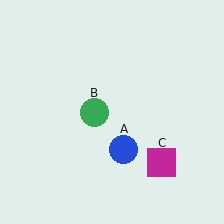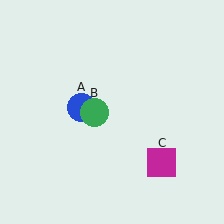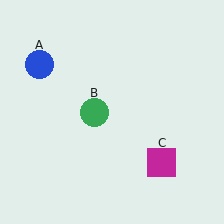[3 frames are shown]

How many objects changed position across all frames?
1 object changed position: blue circle (object A).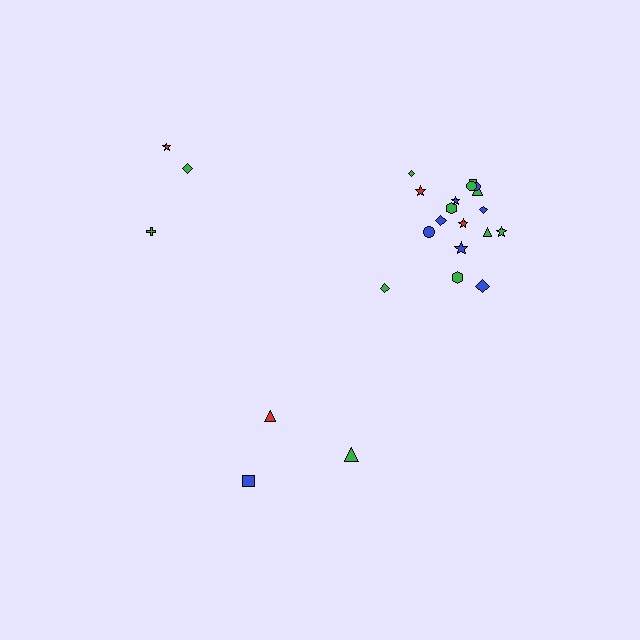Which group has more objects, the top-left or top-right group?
The top-right group.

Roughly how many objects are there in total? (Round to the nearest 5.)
Roughly 25 objects in total.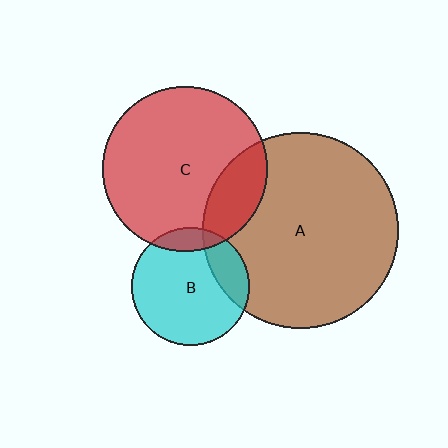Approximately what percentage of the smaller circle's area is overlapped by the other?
Approximately 20%.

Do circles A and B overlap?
Yes.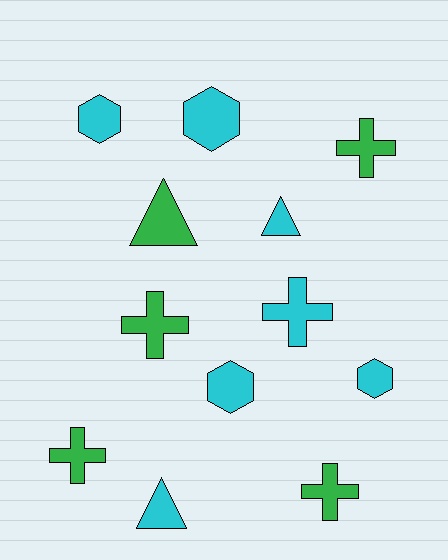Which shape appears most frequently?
Cross, with 5 objects.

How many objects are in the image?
There are 12 objects.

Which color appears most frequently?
Cyan, with 7 objects.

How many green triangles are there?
There is 1 green triangle.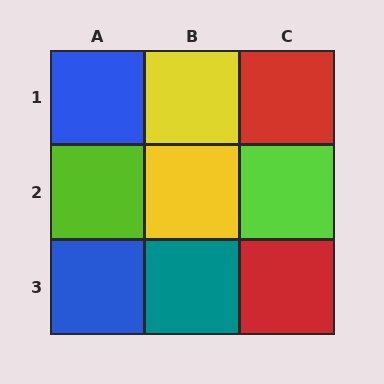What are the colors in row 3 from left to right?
Blue, teal, red.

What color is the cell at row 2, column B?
Yellow.